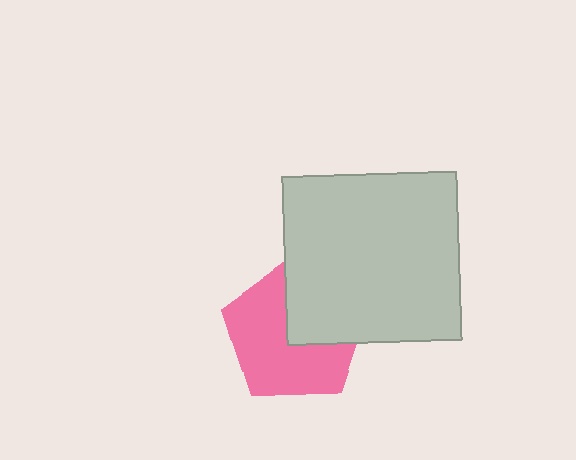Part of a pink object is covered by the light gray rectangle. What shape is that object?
It is a pentagon.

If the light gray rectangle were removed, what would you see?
You would see the complete pink pentagon.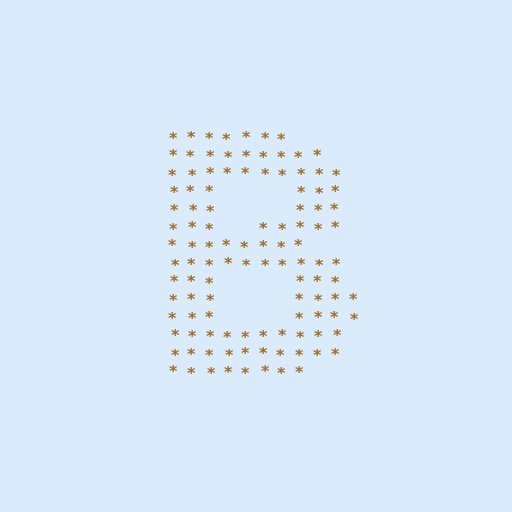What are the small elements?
The small elements are asterisks.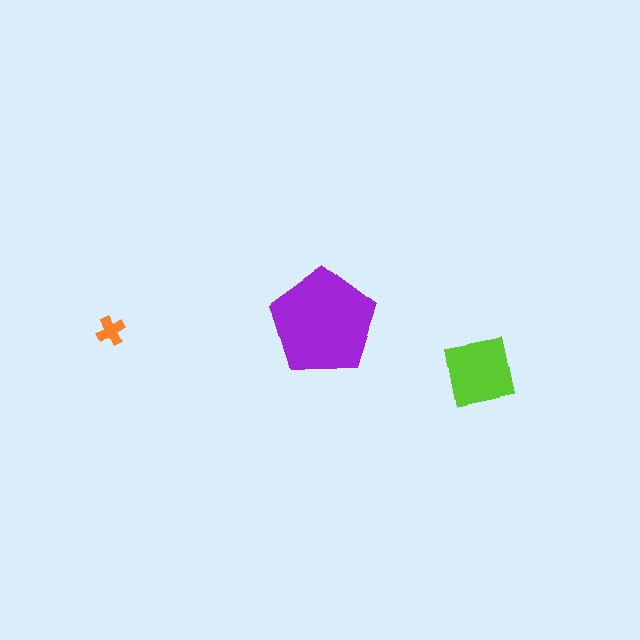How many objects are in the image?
There are 3 objects in the image.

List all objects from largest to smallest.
The purple pentagon, the lime square, the orange cross.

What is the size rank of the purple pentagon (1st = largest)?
1st.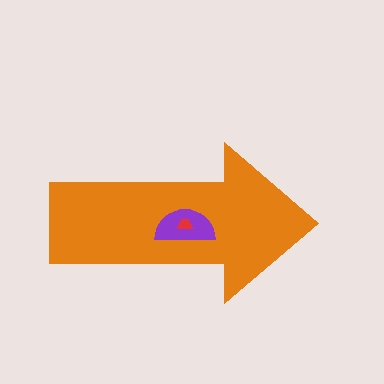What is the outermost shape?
The orange arrow.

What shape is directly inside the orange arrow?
The purple semicircle.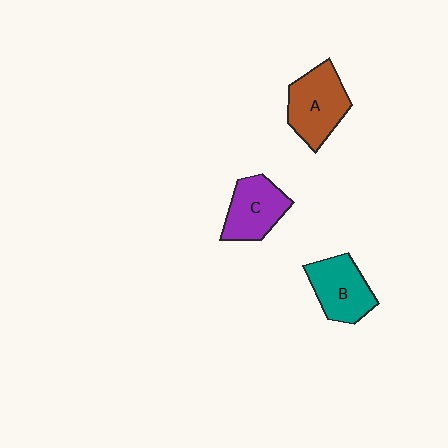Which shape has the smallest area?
Shape C (purple).